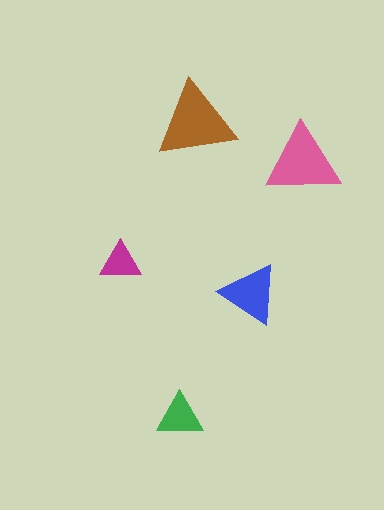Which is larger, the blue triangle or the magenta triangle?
The blue one.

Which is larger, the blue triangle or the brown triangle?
The brown one.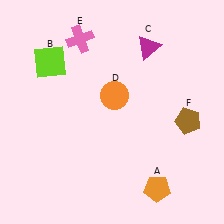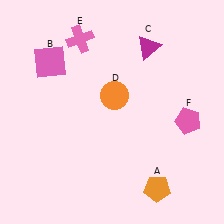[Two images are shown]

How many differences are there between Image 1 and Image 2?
There are 2 differences between the two images.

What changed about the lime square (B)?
In Image 1, B is lime. In Image 2, it changed to pink.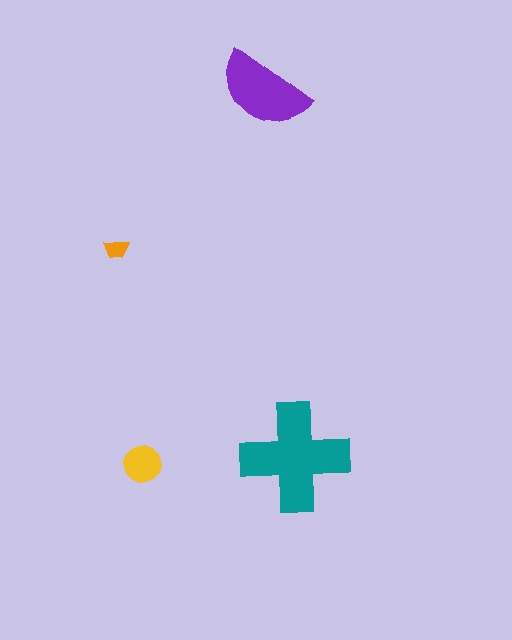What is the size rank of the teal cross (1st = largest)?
1st.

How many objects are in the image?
There are 4 objects in the image.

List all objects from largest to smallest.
The teal cross, the purple semicircle, the yellow circle, the orange trapezoid.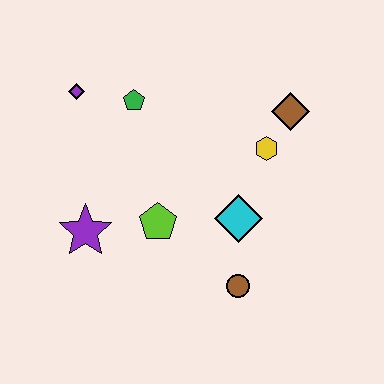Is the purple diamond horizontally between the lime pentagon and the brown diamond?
No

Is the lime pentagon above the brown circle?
Yes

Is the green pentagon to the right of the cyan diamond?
No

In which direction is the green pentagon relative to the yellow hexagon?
The green pentagon is to the left of the yellow hexagon.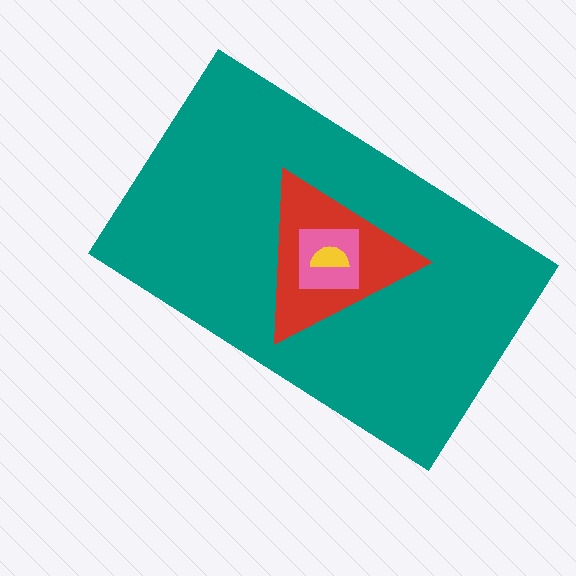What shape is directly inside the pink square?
The yellow semicircle.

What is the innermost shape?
The yellow semicircle.